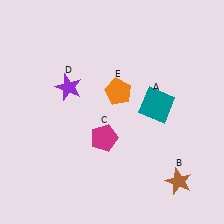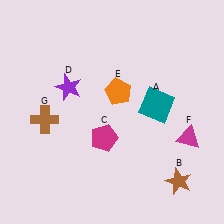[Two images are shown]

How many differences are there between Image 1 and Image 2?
There are 2 differences between the two images.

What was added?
A magenta triangle (F), a brown cross (G) were added in Image 2.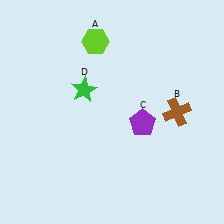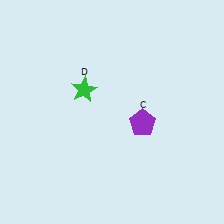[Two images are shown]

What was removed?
The lime hexagon (A), the brown cross (B) were removed in Image 2.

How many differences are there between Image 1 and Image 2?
There are 2 differences between the two images.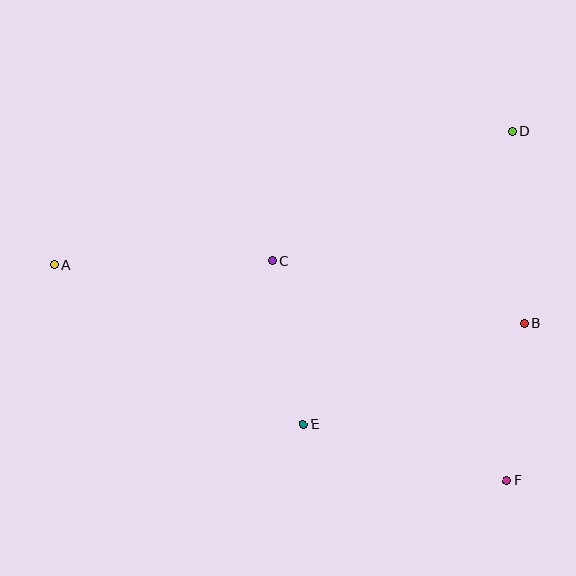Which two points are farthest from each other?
Points A and F are farthest from each other.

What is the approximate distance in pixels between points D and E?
The distance between D and E is approximately 360 pixels.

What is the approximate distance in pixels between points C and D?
The distance between C and D is approximately 272 pixels.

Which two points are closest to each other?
Points B and F are closest to each other.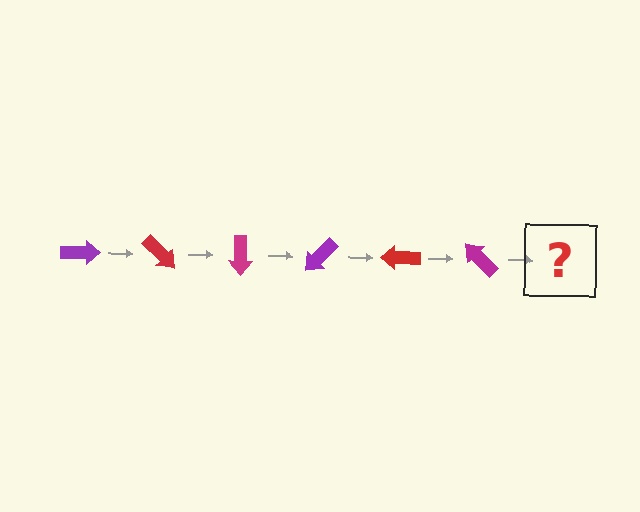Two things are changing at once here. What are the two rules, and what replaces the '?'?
The two rules are that it rotates 45 degrees each step and the color cycles through purple, red, and magenta. The '?' should be a purple arrow, rotated 270 degrees from the start.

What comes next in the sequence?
The next element should be a purple arrow, rotated 270 degrees from the start.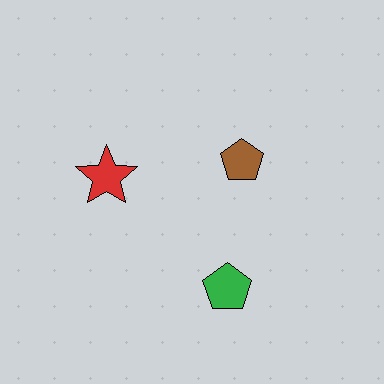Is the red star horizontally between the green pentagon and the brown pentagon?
No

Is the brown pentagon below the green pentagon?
No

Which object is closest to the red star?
The brown pentagon is closest to the red star.